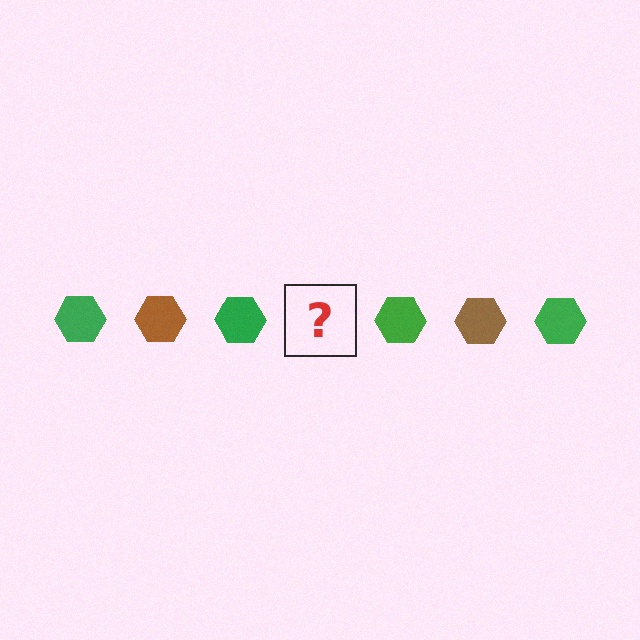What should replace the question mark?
The question mark should be replaced with a brown hexagon.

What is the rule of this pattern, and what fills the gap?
The rule is that the pattern cycles through green, brown hexagons. The gap should be filled with a brown hexagon.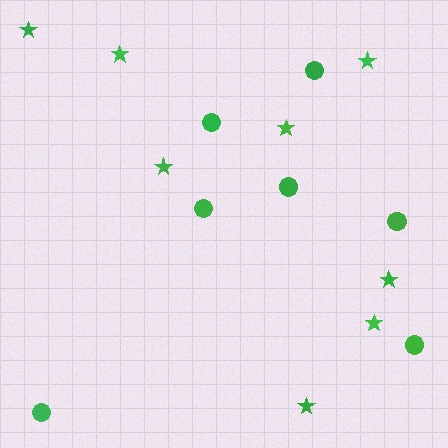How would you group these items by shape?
There are 2 groups: one group of stars (8) and one group of circles (7).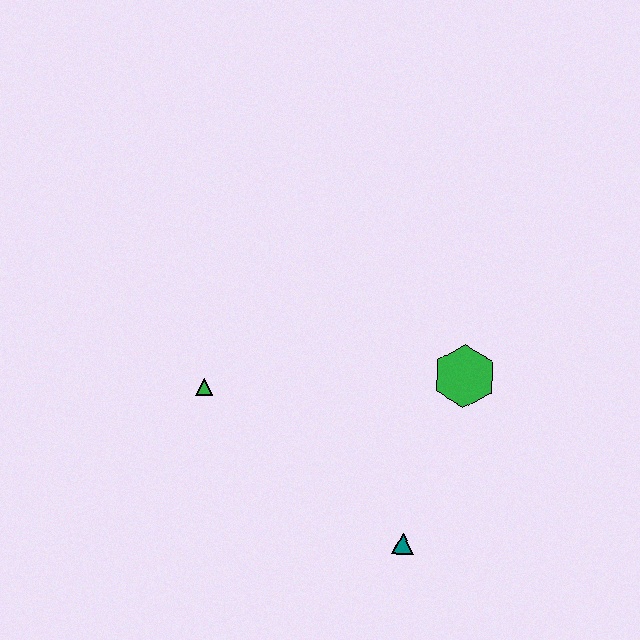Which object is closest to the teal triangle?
The green hexagon is closest to the teal triangle.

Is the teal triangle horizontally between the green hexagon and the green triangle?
Yes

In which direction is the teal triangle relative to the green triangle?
The teal triangle is to the right of the green triangle.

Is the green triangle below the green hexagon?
Yes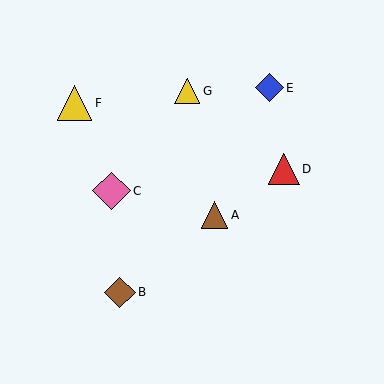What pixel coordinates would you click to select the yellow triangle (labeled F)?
Click at (75, 103) to select the yellow triangle F.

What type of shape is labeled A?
Shape A is a brown triangle.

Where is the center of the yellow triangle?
The center of the yellow triangle is at (75, 103).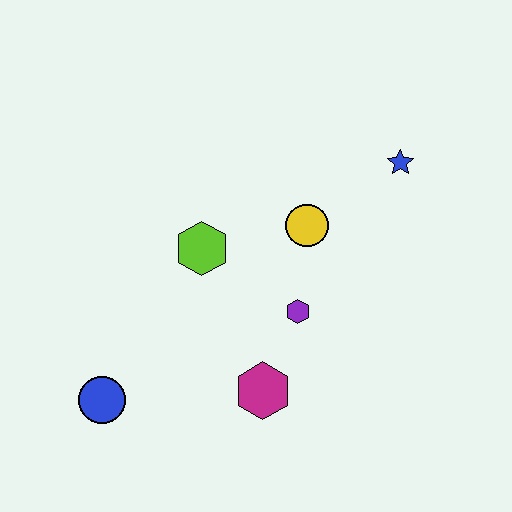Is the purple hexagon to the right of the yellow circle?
No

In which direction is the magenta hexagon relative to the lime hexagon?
The magenta hexagon is below the lime hexagon.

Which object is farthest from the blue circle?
The blue star is farthest from the blue circle.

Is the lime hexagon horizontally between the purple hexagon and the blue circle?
Yes